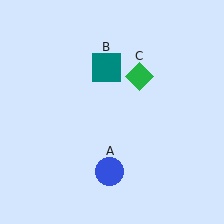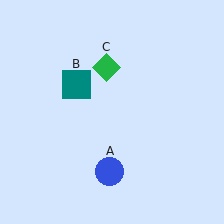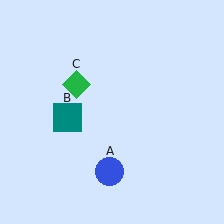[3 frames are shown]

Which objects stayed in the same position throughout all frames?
Blue circle (object A) remained stationary.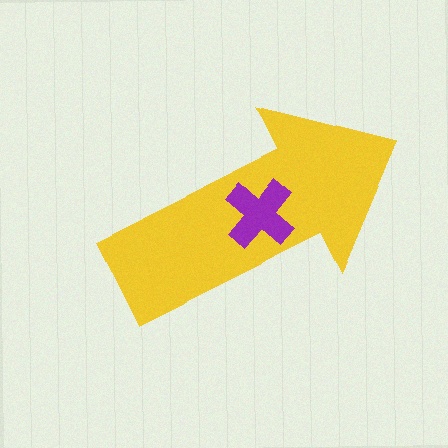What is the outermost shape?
The yellow arrow.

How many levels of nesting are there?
2.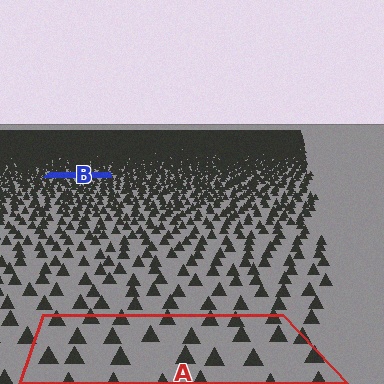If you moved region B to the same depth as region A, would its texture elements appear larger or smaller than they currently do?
They would appear larger. At a closer depth, the same texture elements are projected at a bigger on-screen size.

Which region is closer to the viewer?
Region A is closer. The texture elements there are larger and more spread out.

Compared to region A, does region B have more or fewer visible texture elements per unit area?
Region B has more texture elements per unit area — they are packed more densely because it is farther away.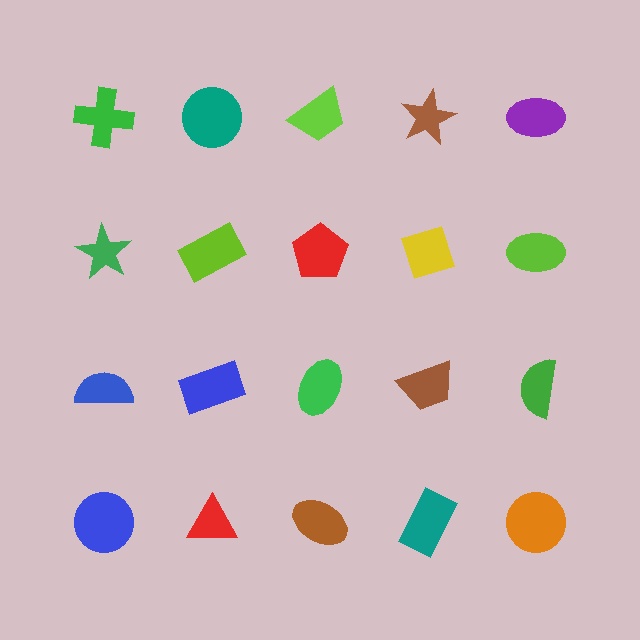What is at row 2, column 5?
A lime ellipse.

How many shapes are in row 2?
5 shapes.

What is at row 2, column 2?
A lime rectangle.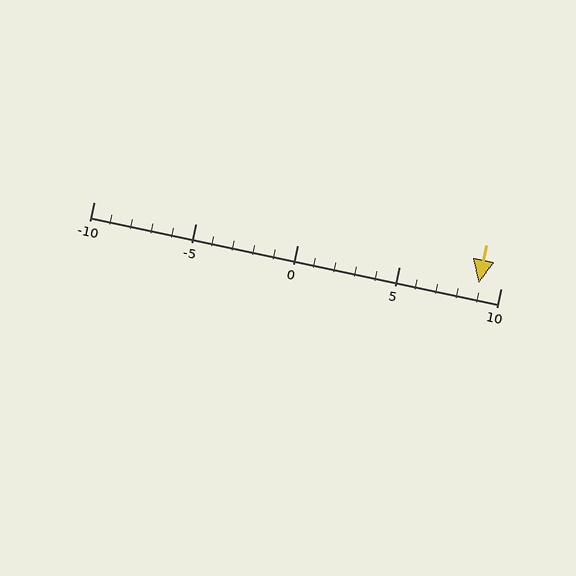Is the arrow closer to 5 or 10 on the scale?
The arrow is closer to 10.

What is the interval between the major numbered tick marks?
The major tick marks are spaced 5 units apart.